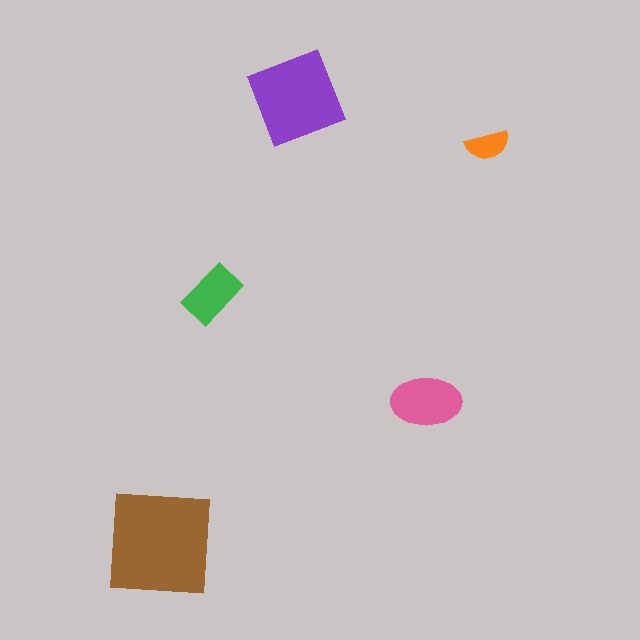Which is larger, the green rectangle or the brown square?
The brown square.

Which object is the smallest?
The orange semicircle.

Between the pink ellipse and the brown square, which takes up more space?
The brown square.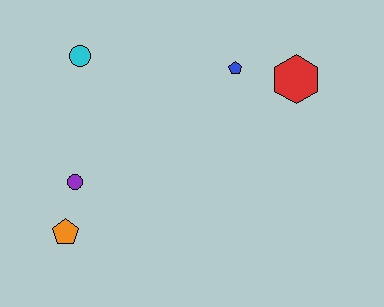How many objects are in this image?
There are 5 objects.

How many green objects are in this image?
There are no green objects.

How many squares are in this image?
There are no squares.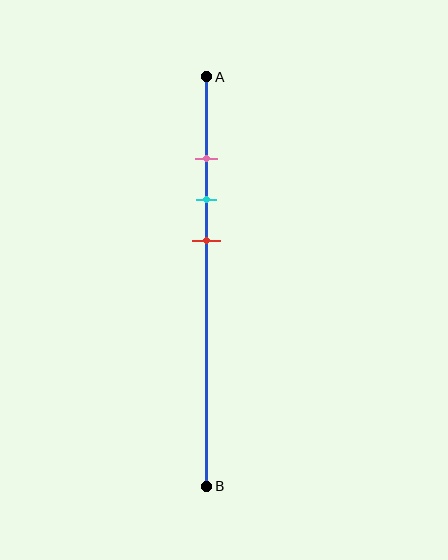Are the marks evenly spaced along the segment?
Yes, the marks are approximately evenly spaced.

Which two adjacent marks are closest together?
The pink and cyan marks are the closest adjacent pair.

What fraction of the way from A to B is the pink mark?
The pink mark is approximately 20% (0.2) of the way from A to B.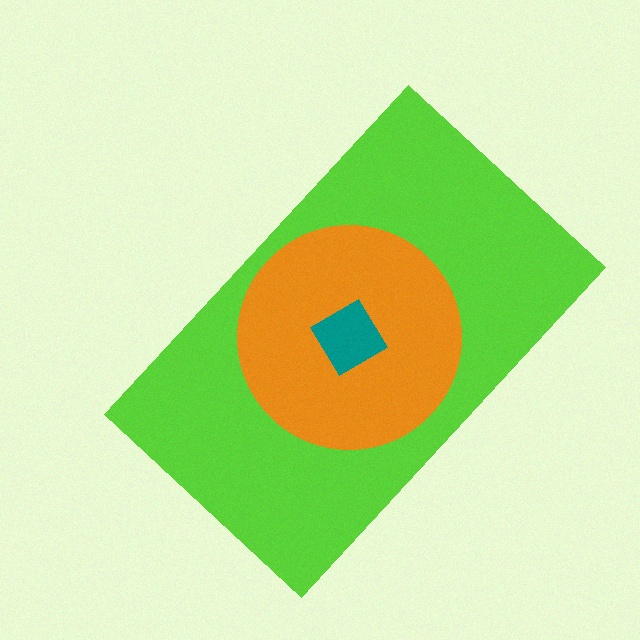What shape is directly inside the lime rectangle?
The orange circle.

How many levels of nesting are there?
3.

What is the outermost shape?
The lime rectangle.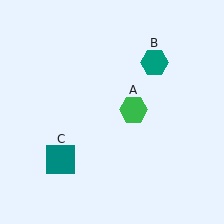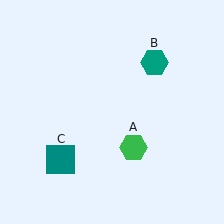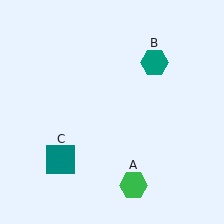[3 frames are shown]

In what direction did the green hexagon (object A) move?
The green hexagon (object A) moved down.